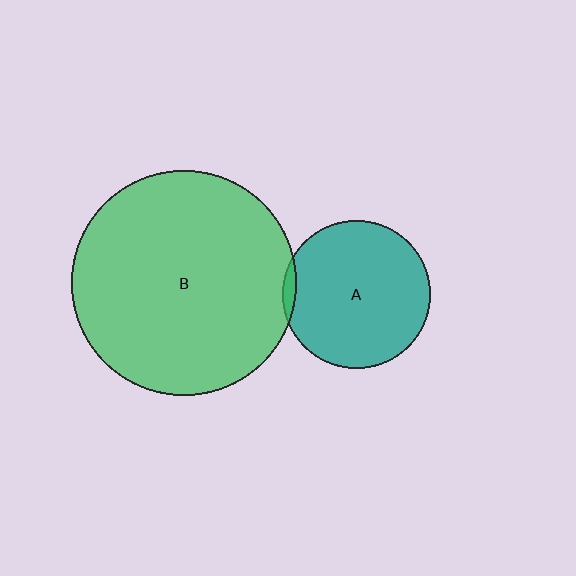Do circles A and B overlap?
Yes.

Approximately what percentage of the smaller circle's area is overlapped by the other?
Approximately 5%.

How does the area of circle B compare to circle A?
Approximately 2.3 times.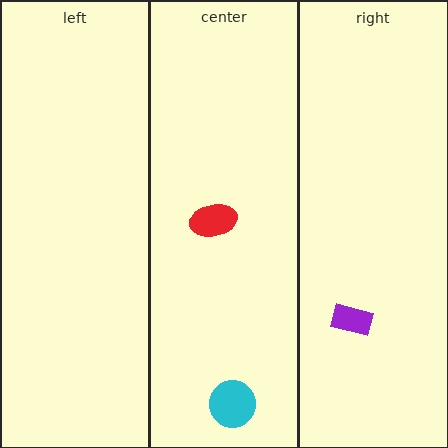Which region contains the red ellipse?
The center region.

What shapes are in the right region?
The purple rectangle.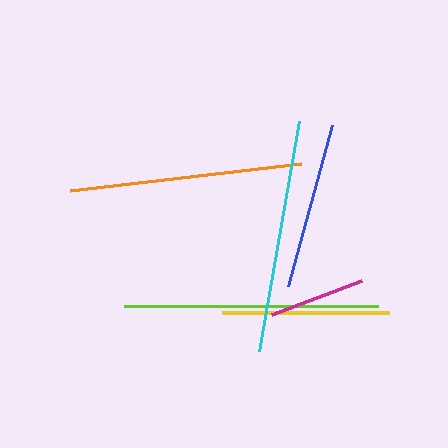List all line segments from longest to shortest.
From longest to shortest: lime, cyan, orange, yellow, blue, magenta.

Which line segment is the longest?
The lime line is the longest at approximately 254 pixels.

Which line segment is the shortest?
The magenta line is the shortest at approximately 96 pixels.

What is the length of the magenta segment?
The magenta segment is approximately 96 pixels long.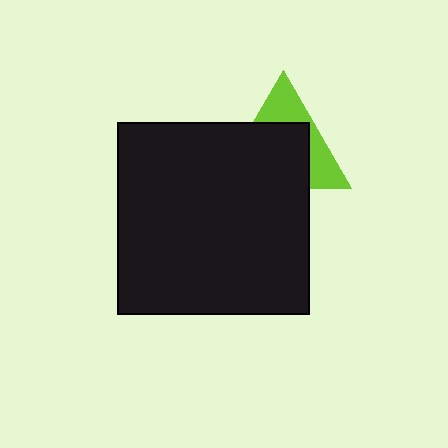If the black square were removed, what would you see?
You would see the complete lime triangle.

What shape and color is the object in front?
The object in front is a black square.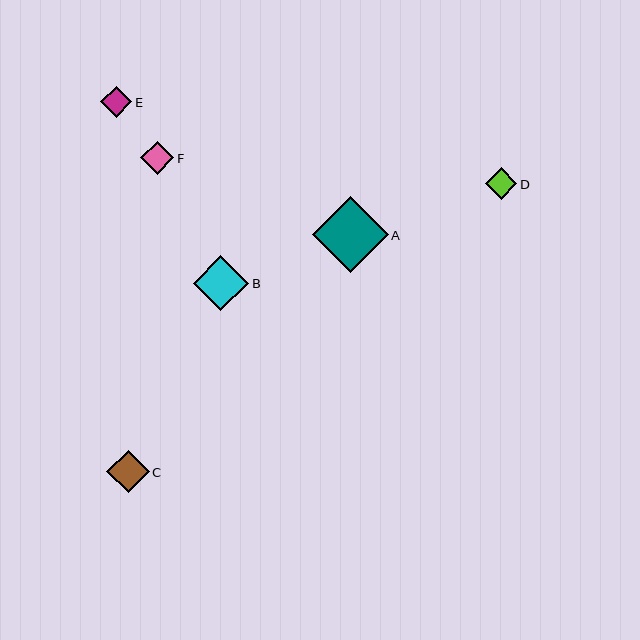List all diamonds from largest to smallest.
From largest to smallest: A, B, C, F, E, D.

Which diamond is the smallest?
Diamond D is the smallest with a size of approximately 31 pixels.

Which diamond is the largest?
Diamond A is the largest with a size of approximately 76 pixels.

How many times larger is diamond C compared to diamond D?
Diamond C is approximately 1.4 times the size of diamond D.